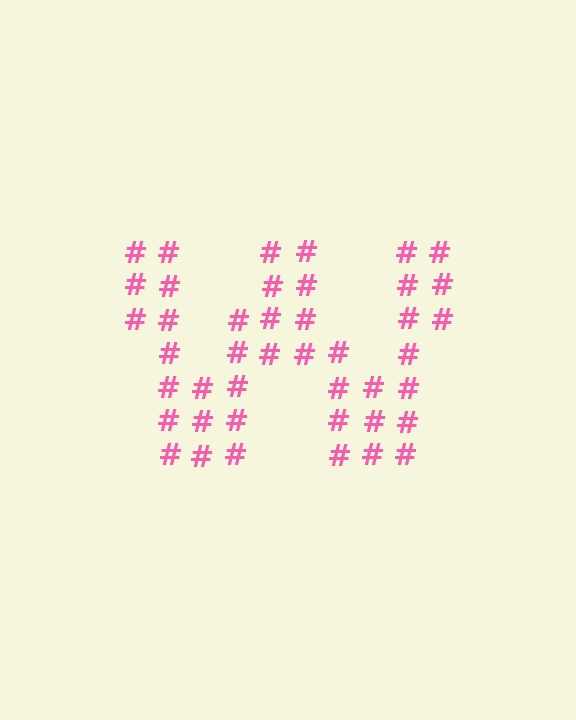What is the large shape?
The large shape is the letter W.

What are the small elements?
The small elements are hash symbols.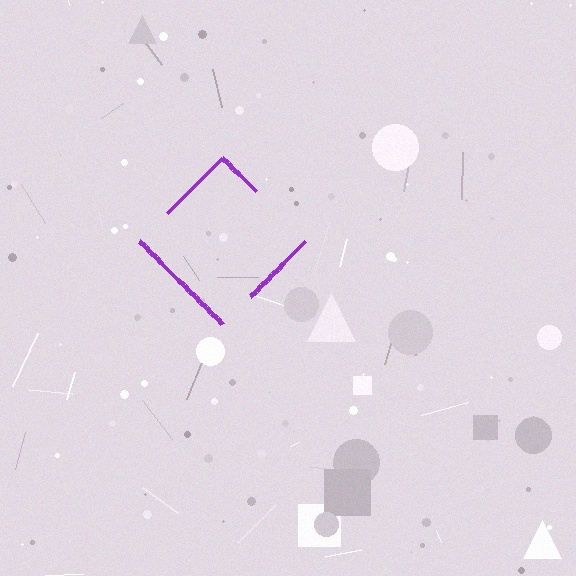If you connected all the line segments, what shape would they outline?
They would outline a diamond.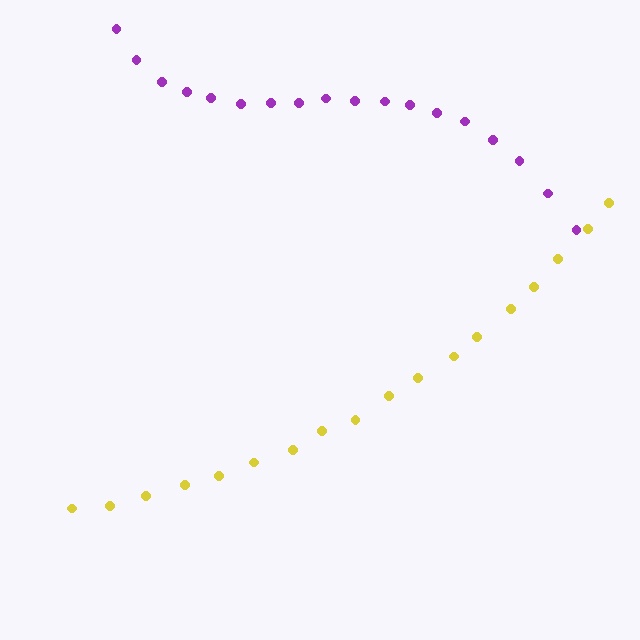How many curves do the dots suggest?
There are 2 distinct paths.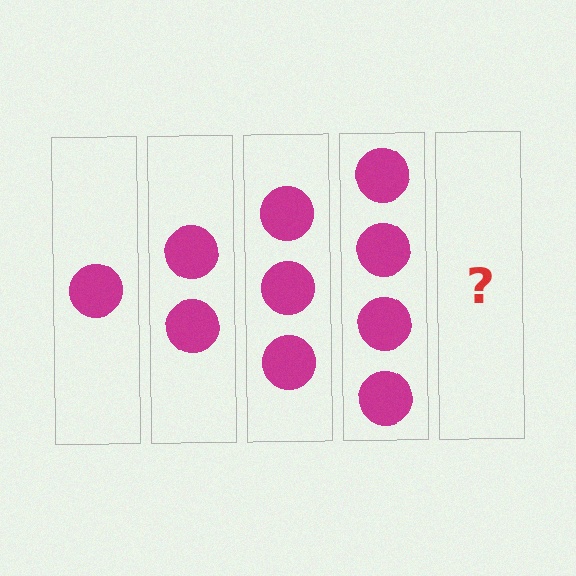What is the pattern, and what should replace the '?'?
The pattern is that each step adds one more circle. The '?' should be 5 circles.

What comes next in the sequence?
The next element should be 5 circles.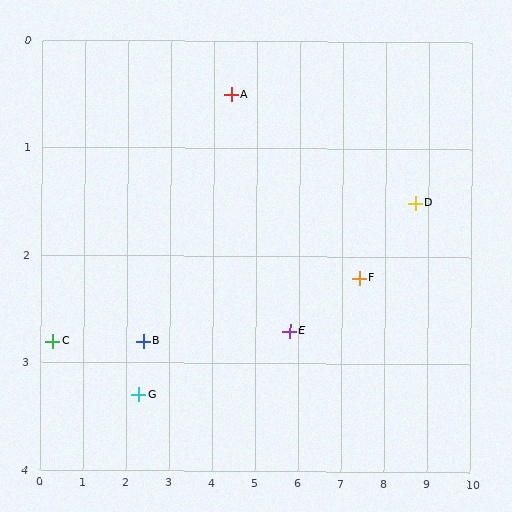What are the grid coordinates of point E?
Point E is at approximately (5.8, 2.7).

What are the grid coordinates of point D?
Point D is at approximately (8.7, 1.5).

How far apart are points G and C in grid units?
Points G and C are about 2.1 grid units apart.